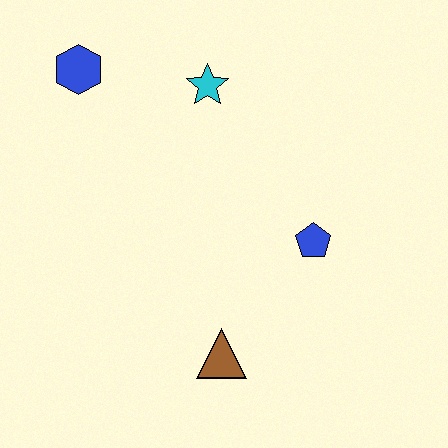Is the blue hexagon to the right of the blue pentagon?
No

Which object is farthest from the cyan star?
The brown triangle is farthest from the cyan star.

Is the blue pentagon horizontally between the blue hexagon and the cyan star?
No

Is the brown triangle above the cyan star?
No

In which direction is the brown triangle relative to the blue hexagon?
The brown triangle is below the blue hexagon.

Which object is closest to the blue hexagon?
The cyan star is closest to the blue hexagon.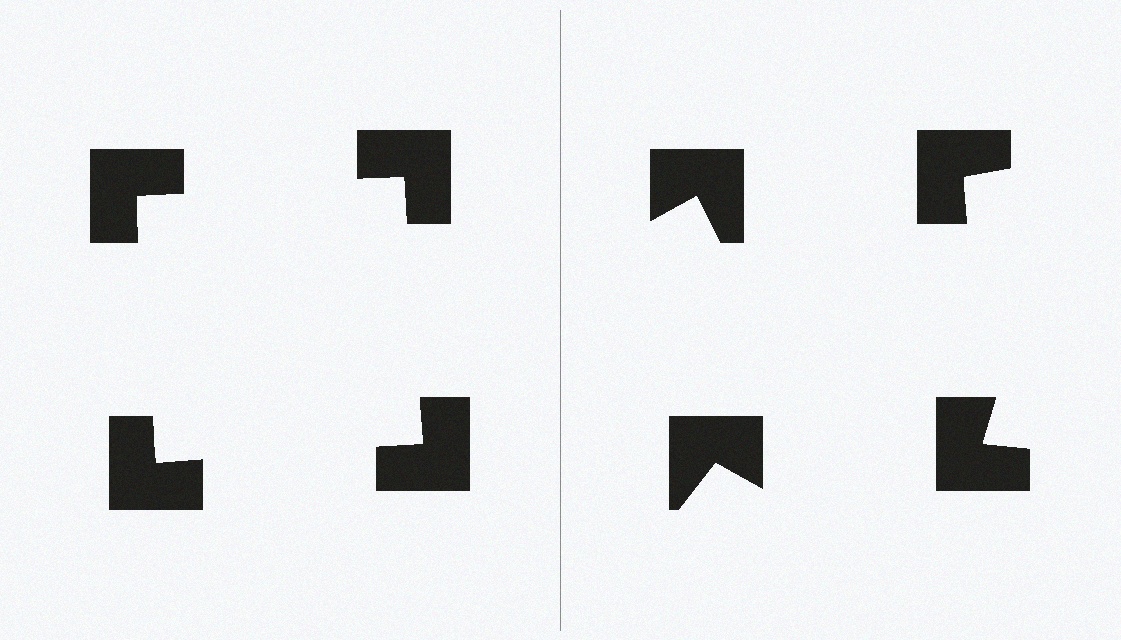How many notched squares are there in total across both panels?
8 — 4 on each side.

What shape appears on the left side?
An illusory square.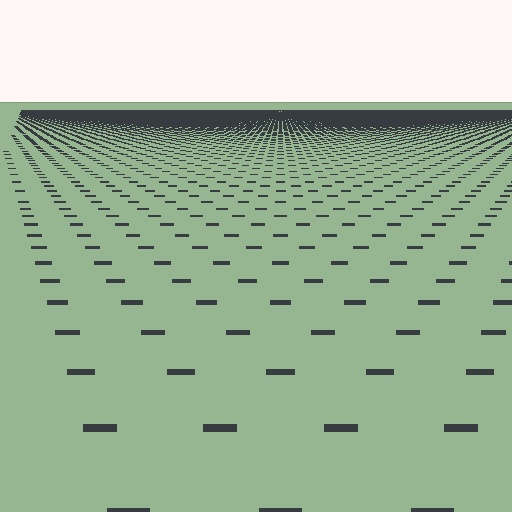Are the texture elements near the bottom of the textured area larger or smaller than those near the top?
Larger. Near the bottom, elements are closer to the viewer and appear at a bigger on-screen size.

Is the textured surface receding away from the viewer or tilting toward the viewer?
The surface is receding away from the viewer. Texture elements get smaller and denser toward the top.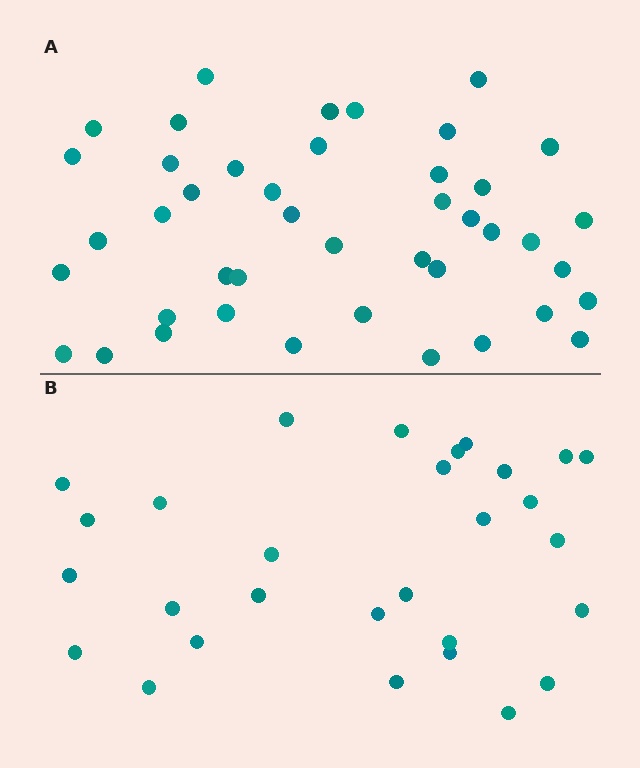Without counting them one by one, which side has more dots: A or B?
Region A (the top region) has more dots.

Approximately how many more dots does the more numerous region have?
Region A has approximately 15 more dots than region B.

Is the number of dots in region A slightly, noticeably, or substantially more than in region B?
Region A has substantially more. The ratio is roughly 1.5 to 1.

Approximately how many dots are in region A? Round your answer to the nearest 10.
About 40 dots. (The exact count is 43, which rounds to 40.)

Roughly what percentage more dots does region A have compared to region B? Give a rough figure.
About 50% more.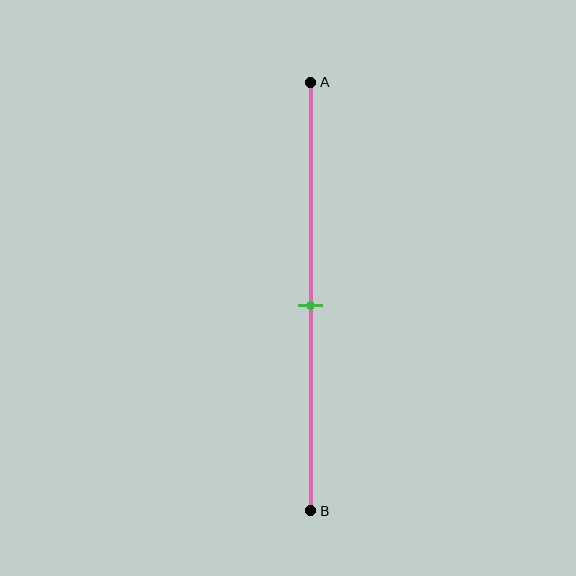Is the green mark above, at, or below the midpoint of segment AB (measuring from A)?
The green mark is approximately at the midpoint of segment AB.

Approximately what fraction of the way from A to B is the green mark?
The green mark is approximately 50% of the way from A to B.